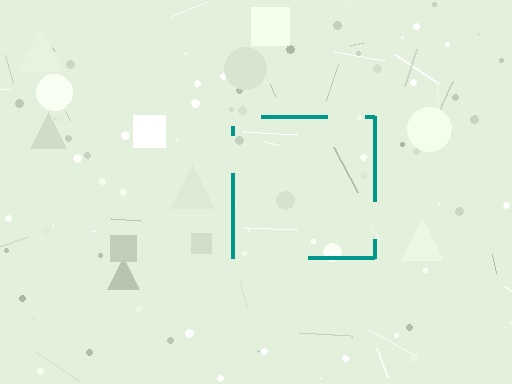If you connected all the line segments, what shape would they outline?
They would outline a square.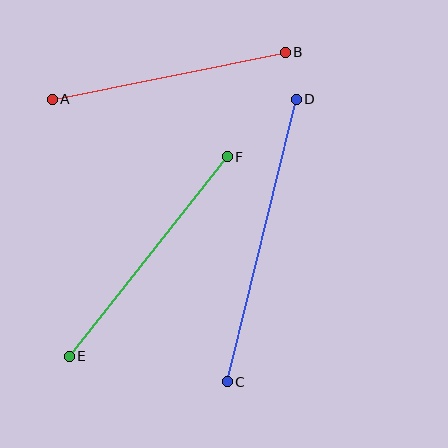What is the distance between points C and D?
The distance is approximately 291 pixels.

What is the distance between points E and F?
The distance is approximately 254 pixels.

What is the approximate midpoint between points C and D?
The midpoint is at approximately (262, 240) pixels.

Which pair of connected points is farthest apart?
Points C and D are farthest apart.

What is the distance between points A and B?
The distance is approximately 238 pixels.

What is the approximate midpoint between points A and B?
The midpoint is at approximately (169, 76) pixels.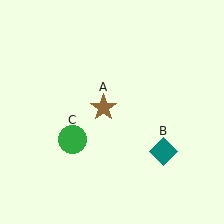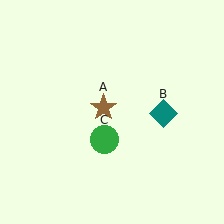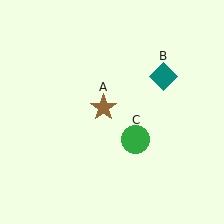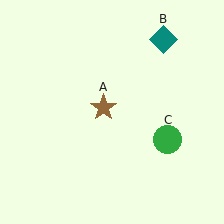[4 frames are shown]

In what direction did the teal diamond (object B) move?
The teal diamond (object B) moved up.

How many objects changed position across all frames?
2 objects changed position: teal diamond (object B), green circle (object C).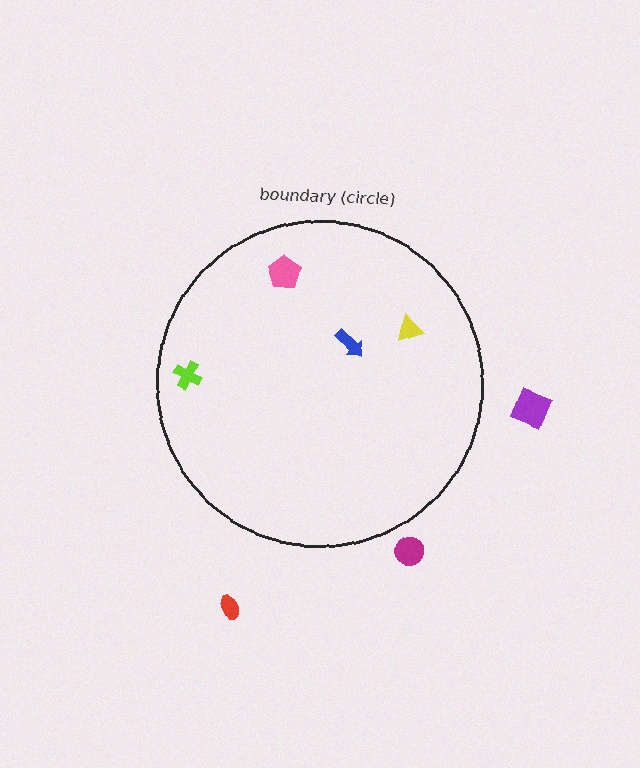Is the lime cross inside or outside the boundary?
Inside.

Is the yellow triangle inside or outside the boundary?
Inside.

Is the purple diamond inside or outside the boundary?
Outside.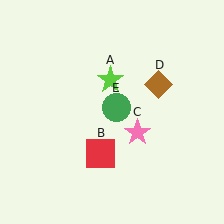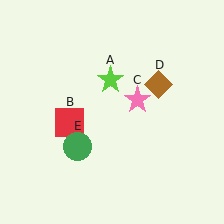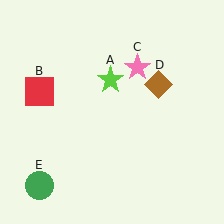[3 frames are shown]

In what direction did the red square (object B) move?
The red square (object B) moved up and to the left.